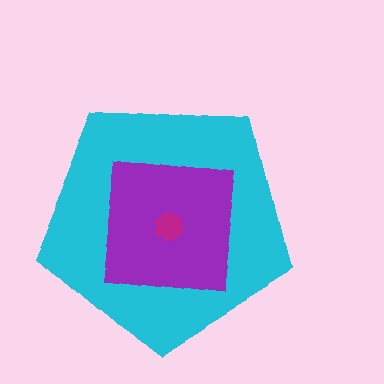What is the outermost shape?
The cyan pentagon.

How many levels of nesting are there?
3.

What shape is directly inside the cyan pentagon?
The purple square.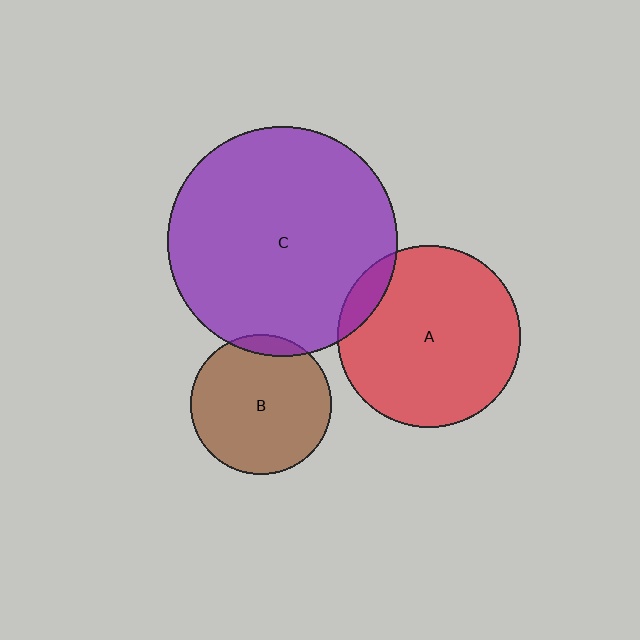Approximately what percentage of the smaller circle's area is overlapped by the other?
Approximately 5%.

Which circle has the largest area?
Circle C (purple).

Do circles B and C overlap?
Yes.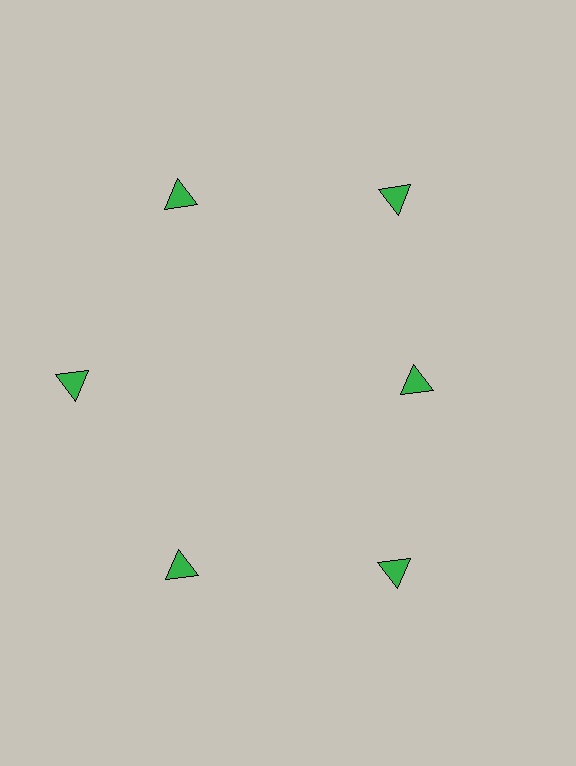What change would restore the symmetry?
The symmetry would be restored by moving it outward, back onto the ring so that all 6 triangles sit at equal angles and equal distance from the center.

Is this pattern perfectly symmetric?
No. The 6 green triangles are arranged in a ring, but one element near the 3 o'clock position is pulled inward toward the center, breaking the 6-fold rotational symmetry.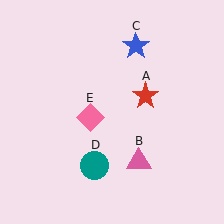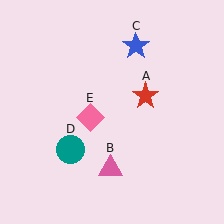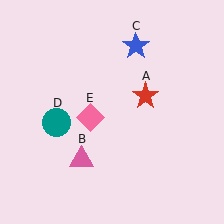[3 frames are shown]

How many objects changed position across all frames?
2 objects changed position: pink triangle (object B), teal circle (object D).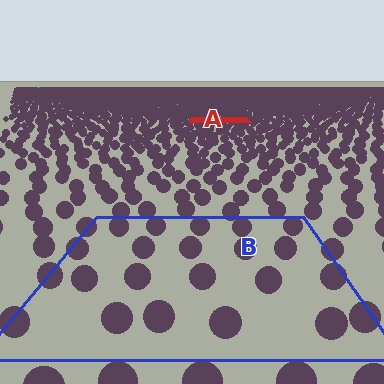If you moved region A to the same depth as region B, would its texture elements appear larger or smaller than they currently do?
They would appear larger. At a closer depth, the same texture elements are projected at a bigger on-screen size.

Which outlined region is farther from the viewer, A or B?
Region A is farther from the viewer — the texture elements inside it appear smaller and more densely packed.